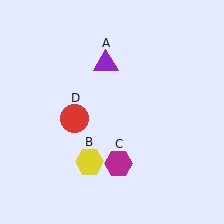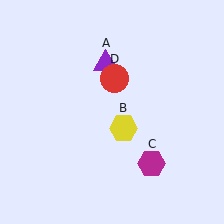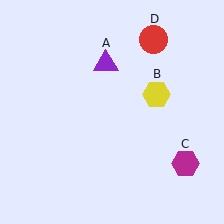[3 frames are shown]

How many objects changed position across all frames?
3 objects changed position: yellow hexagon (object B), magenta hexagon (object C), red circle (object D).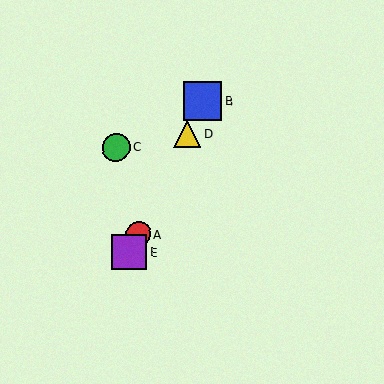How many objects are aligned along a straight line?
4 objects (A, B, D, E) are aligned along a straight line.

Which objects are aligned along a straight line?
Objects A, B, D, E are aligned along a straight line.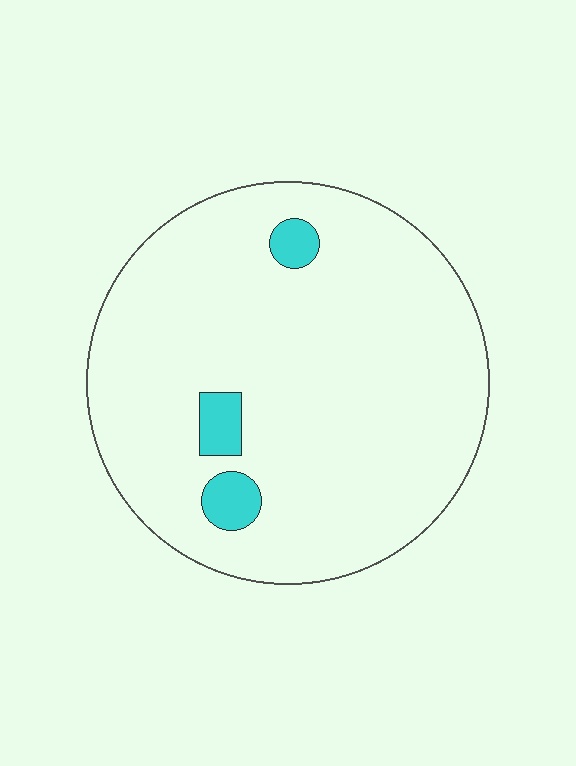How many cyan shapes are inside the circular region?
3.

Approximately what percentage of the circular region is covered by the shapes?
Approximately 5%.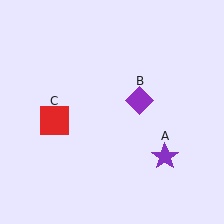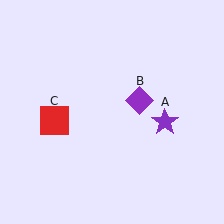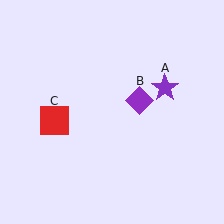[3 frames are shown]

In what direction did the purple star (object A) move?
The purple star (object A) moved up.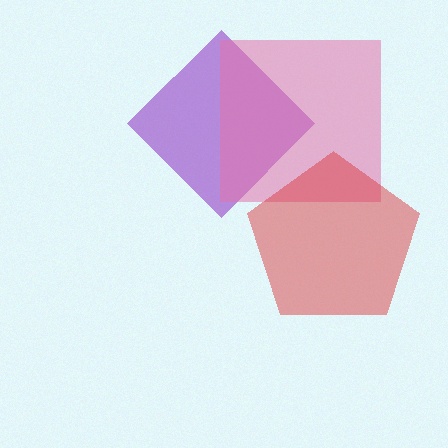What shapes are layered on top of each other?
The layered shapes are: a purple diamond, a pink square, a red pentagon.